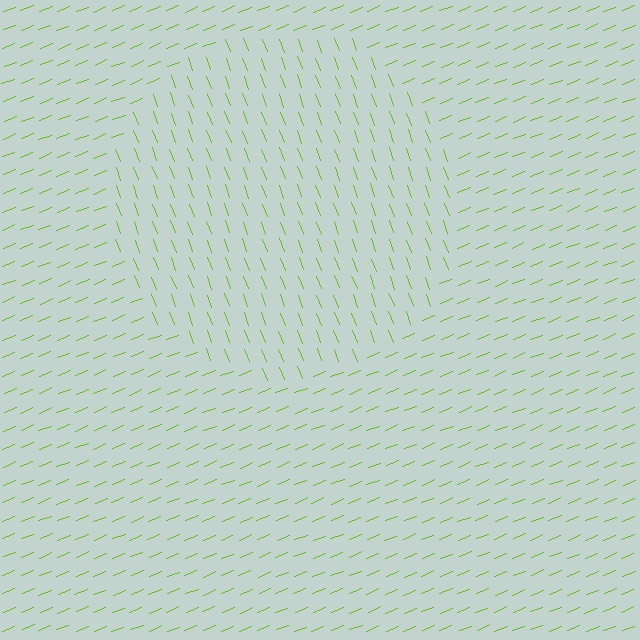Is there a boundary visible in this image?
Yes, there is a texture boundary formed by a change in line orientation.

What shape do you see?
I see a circle.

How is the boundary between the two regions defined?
The boundary is defined purely by a change in line orientation (approximately 89 degrees difference). All lines are the same color and thickness.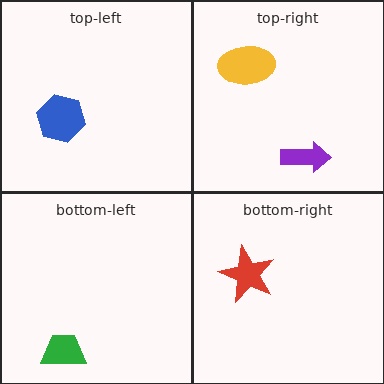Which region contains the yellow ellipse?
The top-right region.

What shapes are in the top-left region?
The blue hexagon.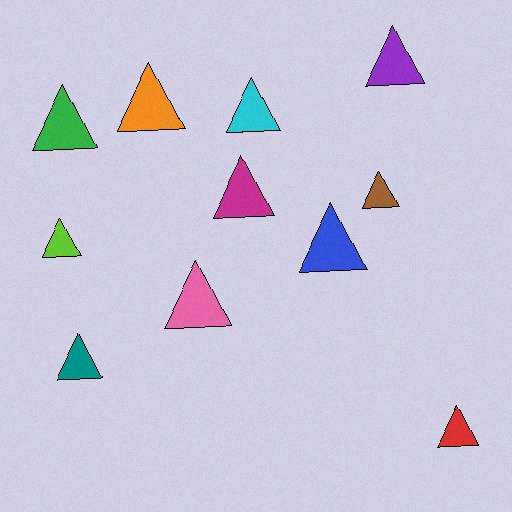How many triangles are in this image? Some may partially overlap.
There are 11 triangles.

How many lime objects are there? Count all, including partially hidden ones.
There is 1 lime object.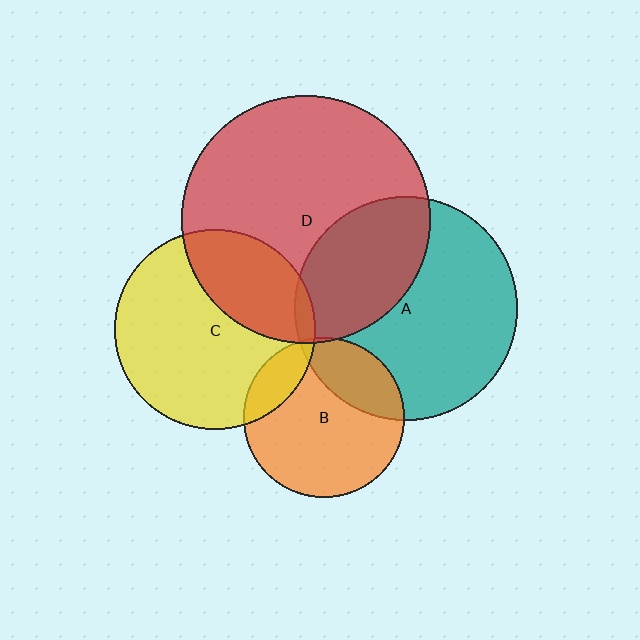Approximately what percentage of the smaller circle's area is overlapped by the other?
Approximately 15%.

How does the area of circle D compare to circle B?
Approximately 2.4 times.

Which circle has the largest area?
Circle D (red).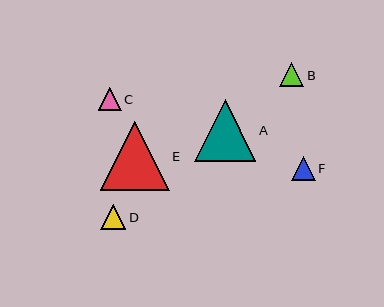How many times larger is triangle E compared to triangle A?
Triangle E is approximately 1.1 times the size of triangle A.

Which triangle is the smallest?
Triangle C is the smallest with a size of approximately 23 pixels.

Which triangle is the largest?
Triangle E is the largest with a size of approximately 69 pixels.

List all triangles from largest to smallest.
From largest to smallest: E, A, D, B, F, C.